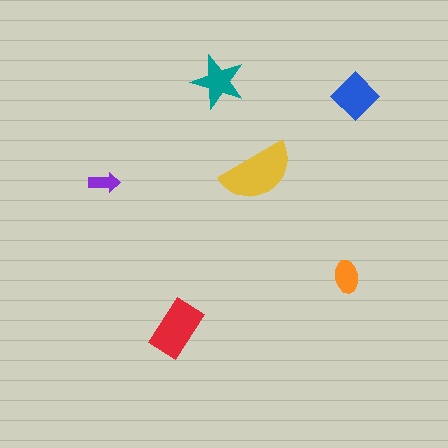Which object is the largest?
The yellow semicircle.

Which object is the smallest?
The purple arrow.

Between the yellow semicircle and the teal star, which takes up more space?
The yellow semicircle.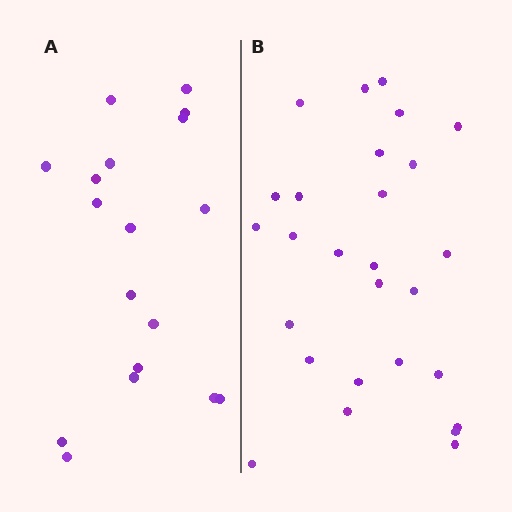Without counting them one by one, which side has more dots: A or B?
Region B (the right region) has more dots.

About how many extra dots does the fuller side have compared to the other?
Region B has roughly 8 or so more dots than region A.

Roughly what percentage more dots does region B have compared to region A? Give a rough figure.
About 50% more.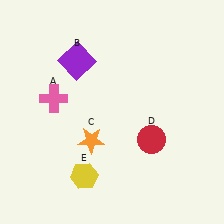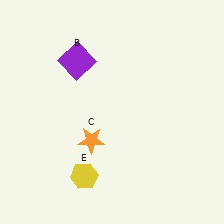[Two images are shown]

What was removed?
The pink cross (A), the red circle (D) were removed in Image 2.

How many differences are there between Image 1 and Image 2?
There are 2 differences between the two images.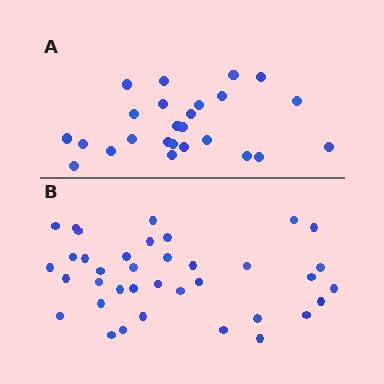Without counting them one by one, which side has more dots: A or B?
Region B (the bottom region) has more dots.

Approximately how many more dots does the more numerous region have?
Region B has roughly 12 or so more dots than region A.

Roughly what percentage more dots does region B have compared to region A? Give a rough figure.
About 50% more.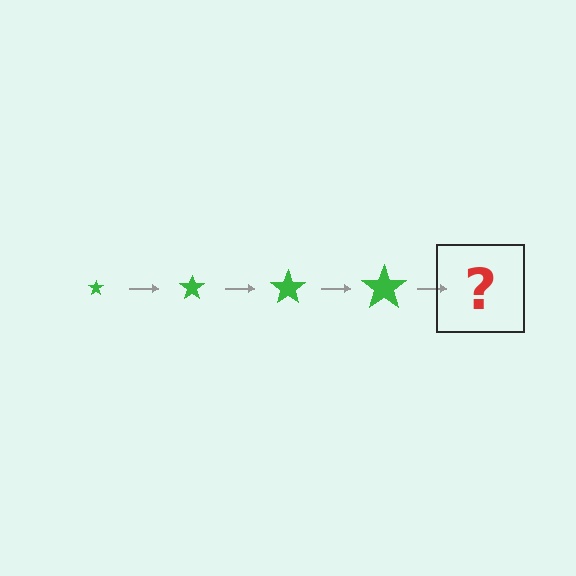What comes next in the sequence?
The next element should be a green star, larger than the previous one.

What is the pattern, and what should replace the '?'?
The pattern is that the star gets progressively larger each step. The '?' should be a green star, larger than the previous one.